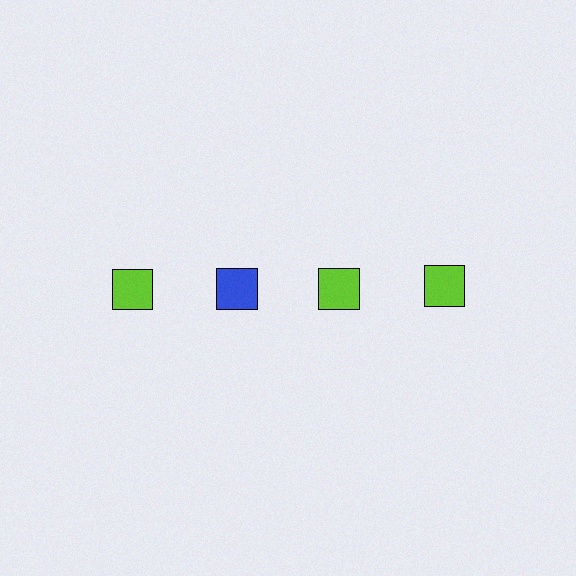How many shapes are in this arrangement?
There are 4 shapes arranged in a grid pattern.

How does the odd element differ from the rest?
It has a different color: blue instead of lime.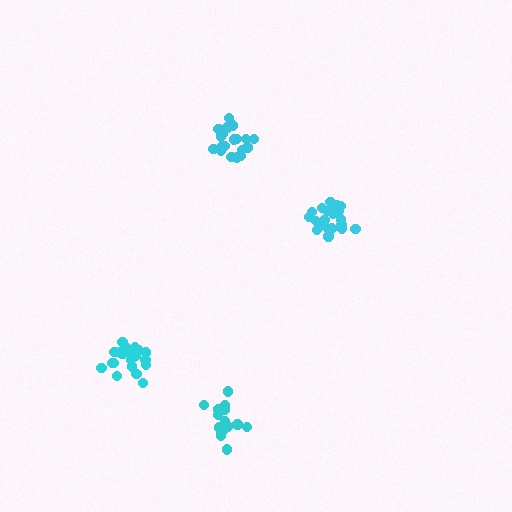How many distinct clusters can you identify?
There are 4 distinct clusters.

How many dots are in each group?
Group 1: 20 dots, Group 2: 15 dots, Group 3: 21 dots, Group 4: 21 dots (77 total).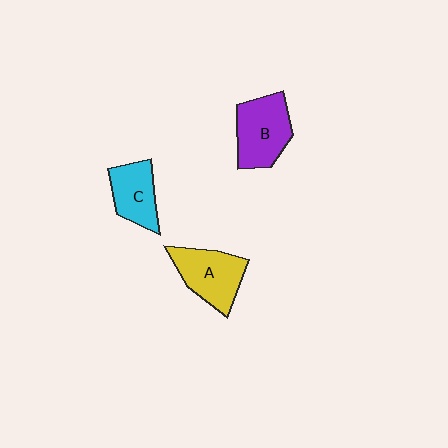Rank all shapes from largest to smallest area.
From largest to smallest: B (purple), A (yellow), C (cyan).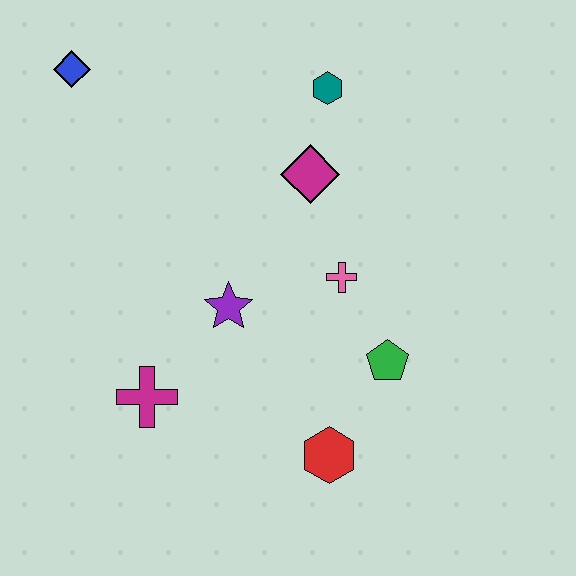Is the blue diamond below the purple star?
No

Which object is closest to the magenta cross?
The purple star is closest to the magenta cross.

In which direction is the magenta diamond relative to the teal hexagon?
The magenta diamond is below the teal hexagon.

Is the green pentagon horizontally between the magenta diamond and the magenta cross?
No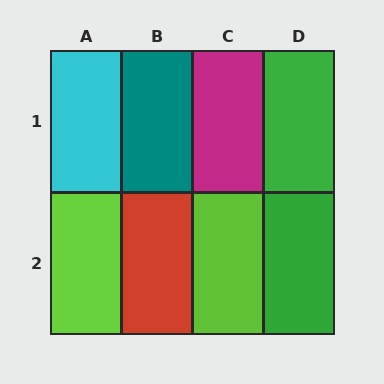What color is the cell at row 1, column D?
Green.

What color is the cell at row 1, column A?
Cyan.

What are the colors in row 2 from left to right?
Lime, red, lime, green.